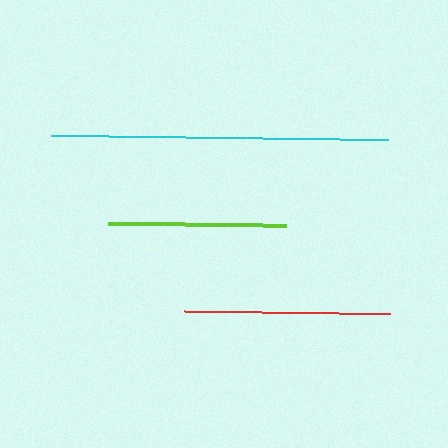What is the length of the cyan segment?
The cyan segment is approximately 337 pixels long.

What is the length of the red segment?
The red segment is approximately 207 pixels long.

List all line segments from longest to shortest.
From longest to shortest: cyan, red, lime.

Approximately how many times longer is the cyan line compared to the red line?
The cyan line is approximately 1.6 times the length of the red line.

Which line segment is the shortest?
The lime line is the shortest at approximately 178 pixels.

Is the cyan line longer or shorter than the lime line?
The cyan line is longer than the lime line.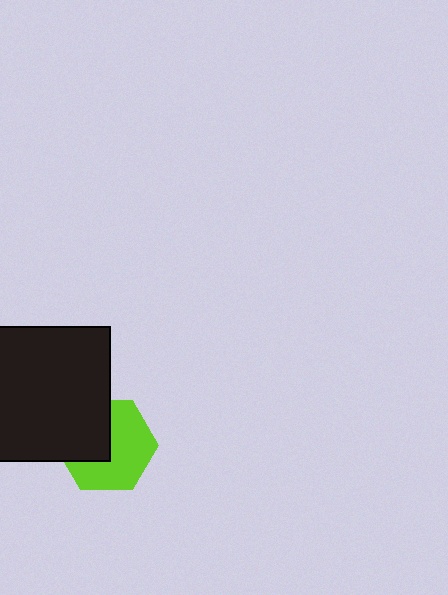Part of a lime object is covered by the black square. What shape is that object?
It is a hexagon.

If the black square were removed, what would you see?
You would see the complete lime hexagon.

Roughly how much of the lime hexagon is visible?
About half of it is visible (roughly 59%).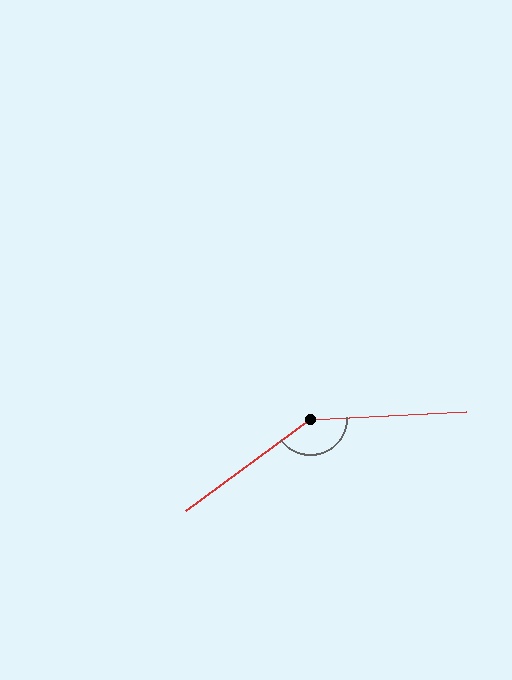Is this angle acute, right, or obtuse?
It is obtuse.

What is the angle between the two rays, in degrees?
Approximately 146 degrees.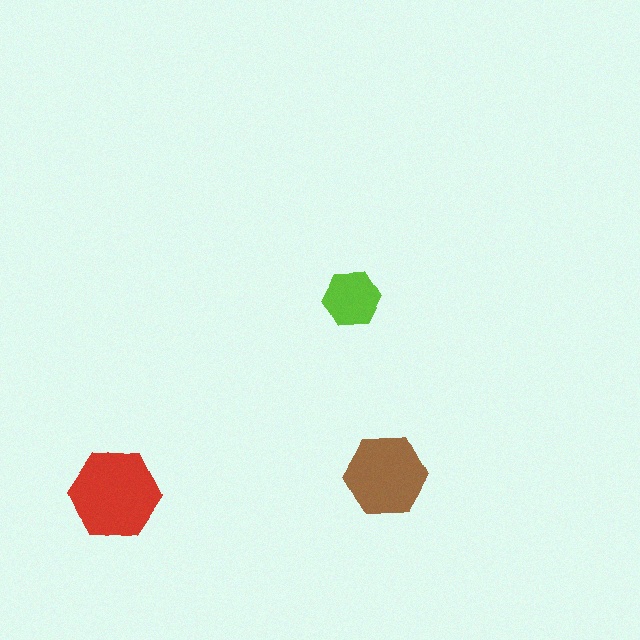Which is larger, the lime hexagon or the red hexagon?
The red one.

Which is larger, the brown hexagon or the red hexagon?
The red one.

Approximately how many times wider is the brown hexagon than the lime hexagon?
About 1.5 times wider.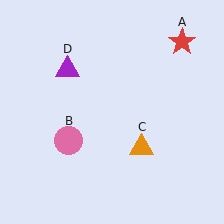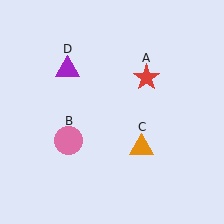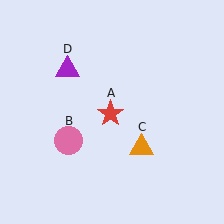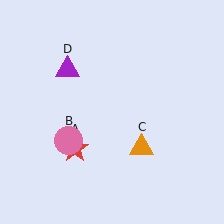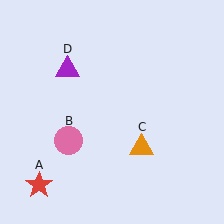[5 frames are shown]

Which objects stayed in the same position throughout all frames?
Pink circle (object B) and orange triangle (object C) and purple triangle (object D) remained stationary.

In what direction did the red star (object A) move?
The red star (object A) moved down and to the left.